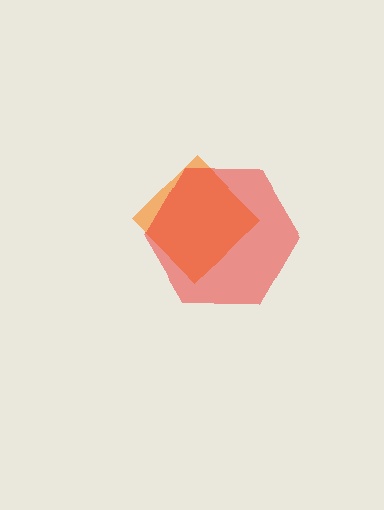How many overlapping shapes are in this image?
There are 2 overlapping shapes in the image.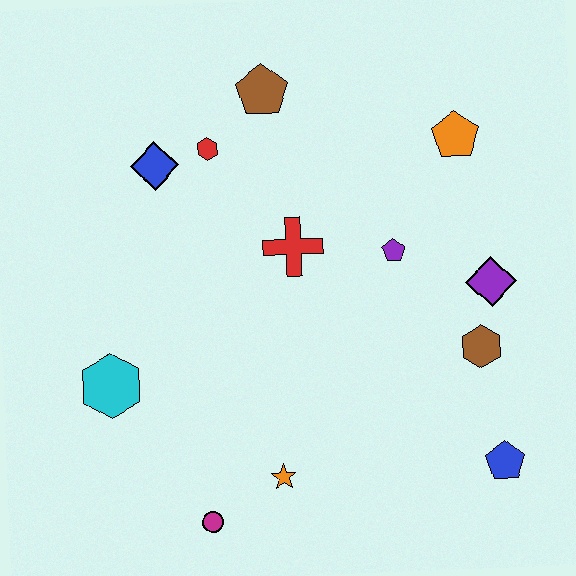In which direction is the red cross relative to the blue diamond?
The red cross is to the right of the blue diamond.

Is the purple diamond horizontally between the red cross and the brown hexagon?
No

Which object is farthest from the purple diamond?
The cyan hexagon is farthest from the purple diamond.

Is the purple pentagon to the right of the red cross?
Yes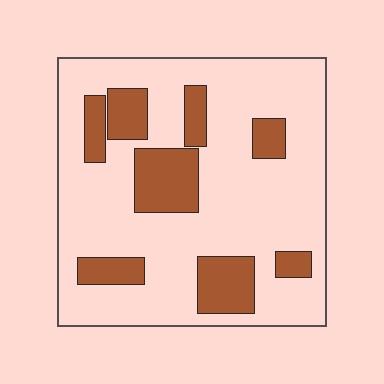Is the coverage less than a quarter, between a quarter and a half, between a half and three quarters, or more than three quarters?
Less than a quarter.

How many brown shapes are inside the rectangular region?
8.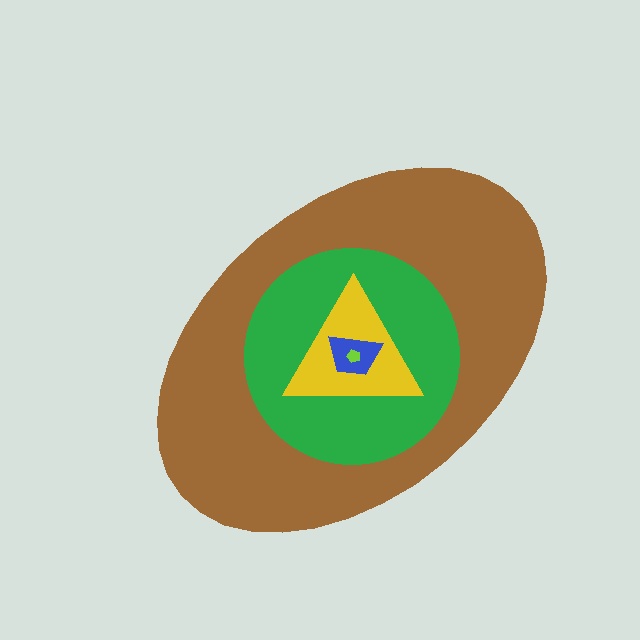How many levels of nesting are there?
5.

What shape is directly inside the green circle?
The yellow triangle.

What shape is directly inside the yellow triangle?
The blue trapezoid.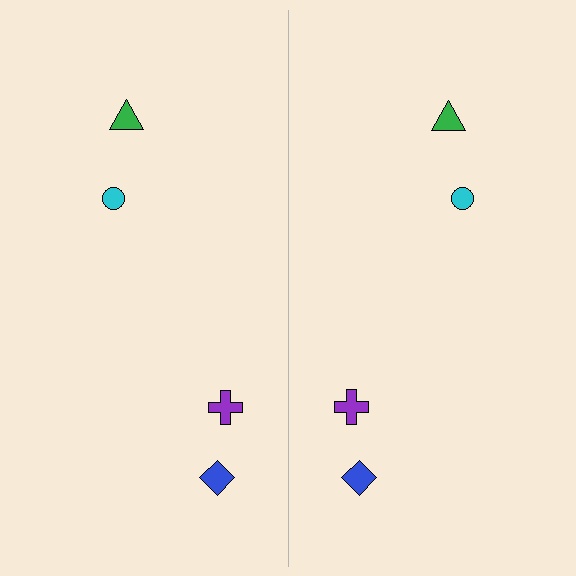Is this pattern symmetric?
Yes, this pattern has bilateral (reflection) symmetry.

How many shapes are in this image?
There are 8 shapes in this image.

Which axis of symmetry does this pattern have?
The pattern has a vertical axis of symmetry running through the center of the image.